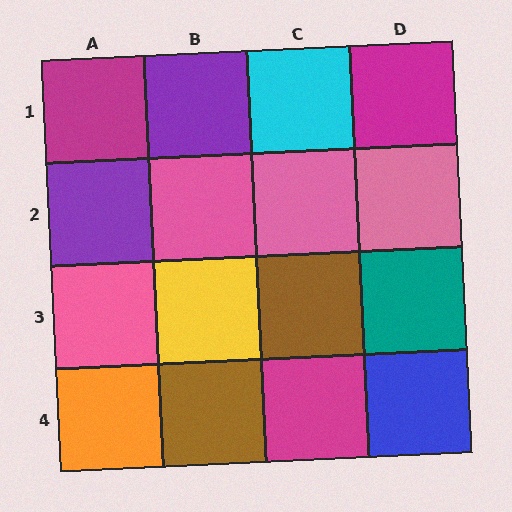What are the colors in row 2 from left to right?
Purple, pink, pink, pink.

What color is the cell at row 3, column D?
Teal.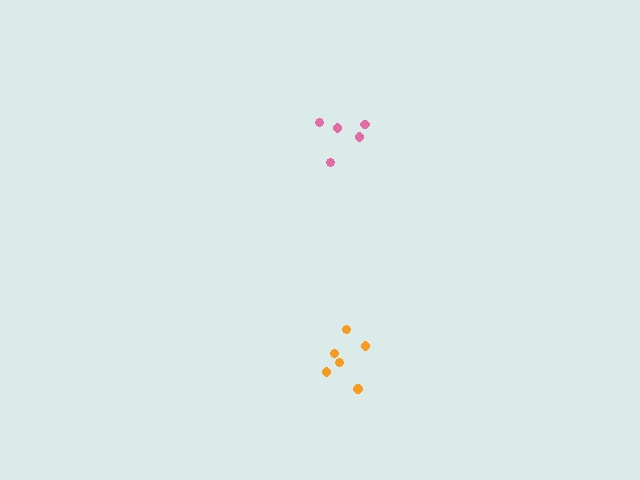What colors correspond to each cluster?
The clusters are colored: pink, orange.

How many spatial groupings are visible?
There are 2 spatial groupings.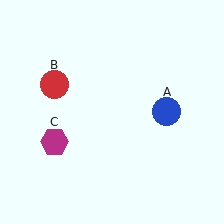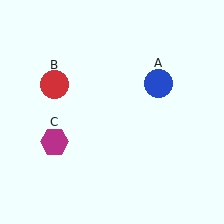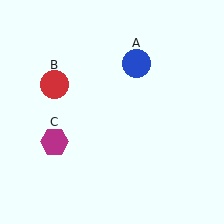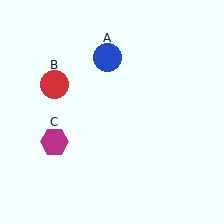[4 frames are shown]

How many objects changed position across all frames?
1 object changed position: blue circle (object A).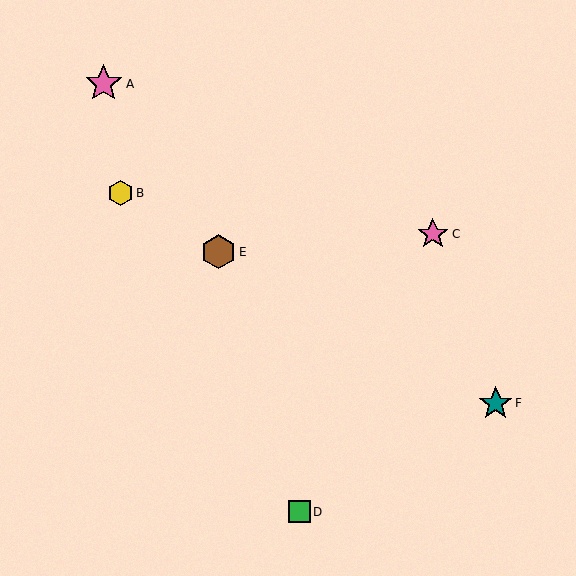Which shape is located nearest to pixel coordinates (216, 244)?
The brown hexagon (labeled E) at (218, 252) is nearest to that location.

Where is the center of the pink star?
The center of the pink star is at (433, 234).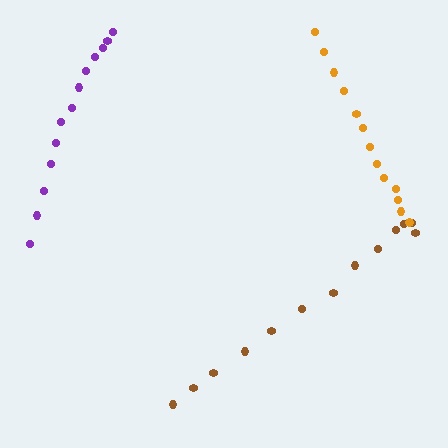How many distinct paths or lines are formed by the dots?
There are 3 distinct paths.